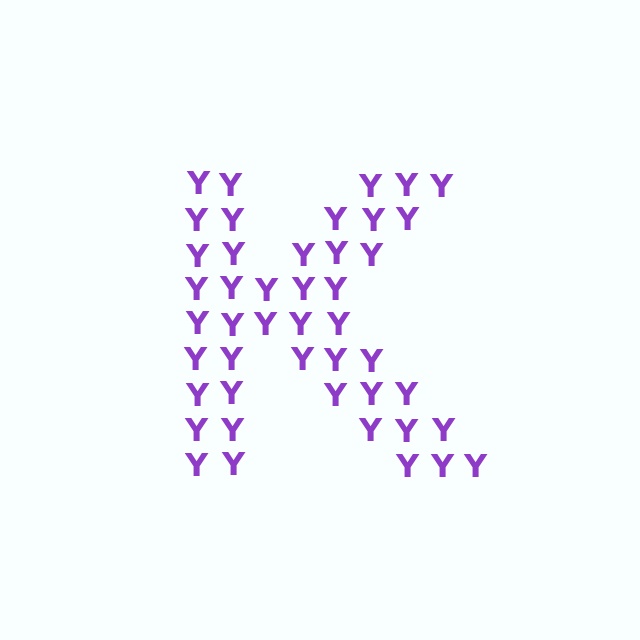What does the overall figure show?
The overall figure shows the letter K.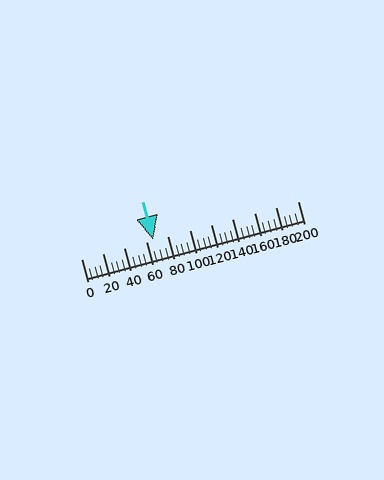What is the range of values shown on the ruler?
The ruler shows values from 0 to 200.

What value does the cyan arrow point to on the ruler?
The cyan arrow points to approximately 66.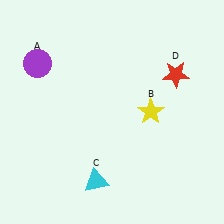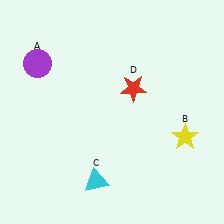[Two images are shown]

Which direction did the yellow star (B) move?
The yellow star (B) moved right.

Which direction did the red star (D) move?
The red star (D) moved left.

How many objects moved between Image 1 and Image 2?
2 objects moved between the two images.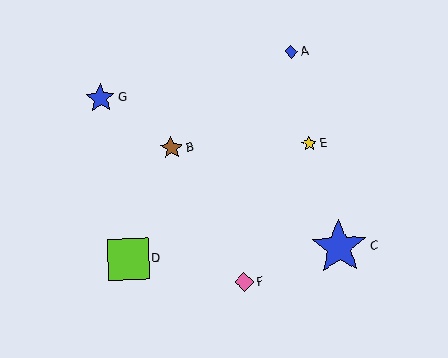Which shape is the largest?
The blue star (labeled C) is the largest.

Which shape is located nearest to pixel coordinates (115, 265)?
The lime square (labeled D) at (128, 260) is nearest to that location.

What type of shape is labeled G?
Shape G is a blue star.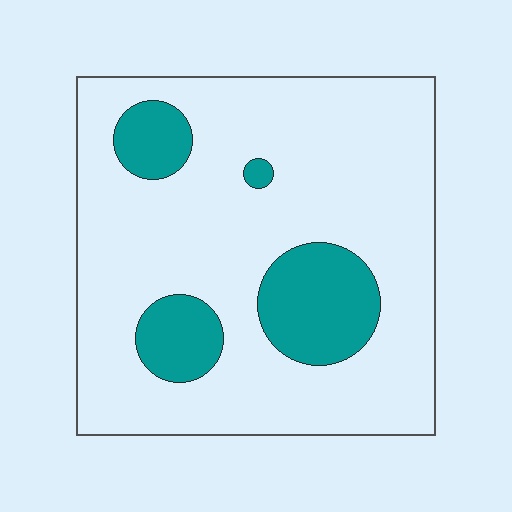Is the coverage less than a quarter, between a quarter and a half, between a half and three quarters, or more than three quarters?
Less than a quarter.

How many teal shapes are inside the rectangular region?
4.